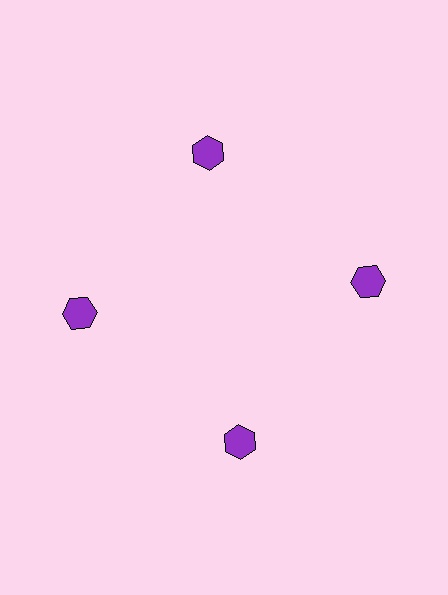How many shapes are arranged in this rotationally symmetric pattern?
There are 4 shapes, arranged in 4 groups of 1.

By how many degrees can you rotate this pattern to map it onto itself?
The pattern maps onto itself every 90 degrees of rotation.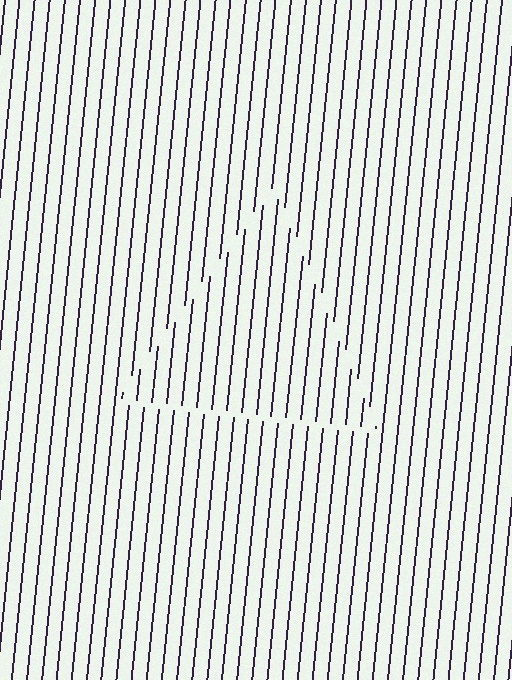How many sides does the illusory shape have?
3 sides — the line-ends trace a triangle.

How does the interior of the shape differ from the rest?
The interior of the shape contains the same grating, shifted by half a period — the contour is defined by the phase discontinuity where line-ends from the inner and outer gratings abut.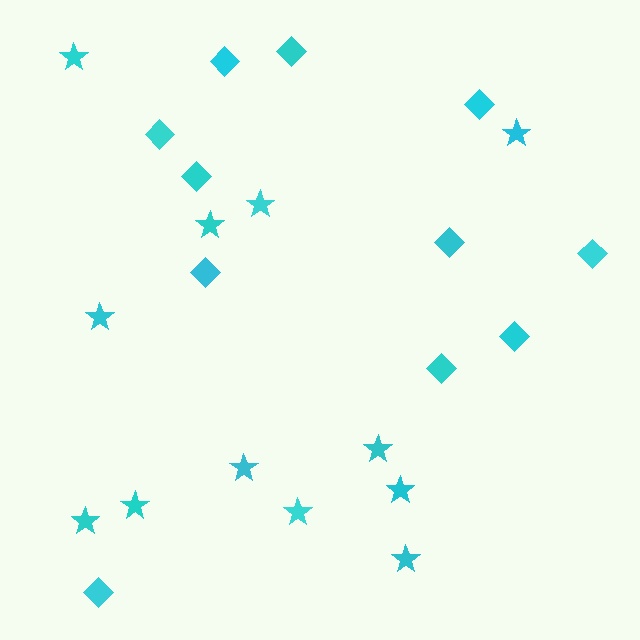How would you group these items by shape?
There are 2 groups: one group of diamonds (11) and one group of stars (12).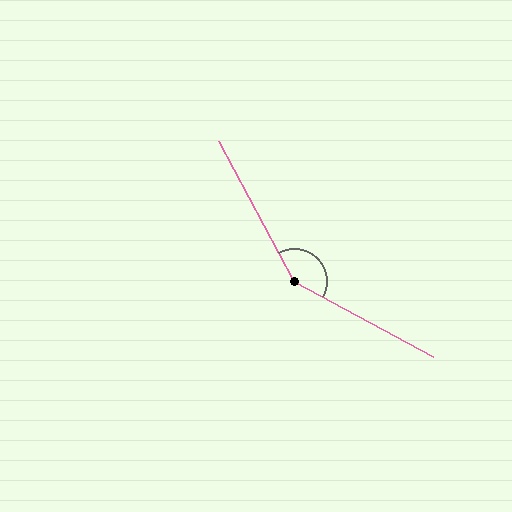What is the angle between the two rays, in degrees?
Approximately 147 degrees.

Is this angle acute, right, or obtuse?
It is obtuse.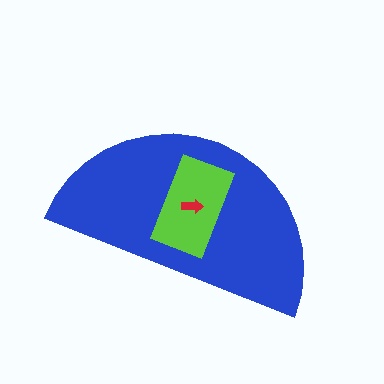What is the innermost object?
The red arrow.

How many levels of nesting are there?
3.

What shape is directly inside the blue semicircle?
The lime rectangle.